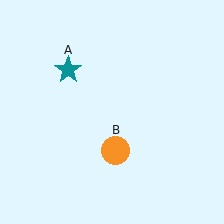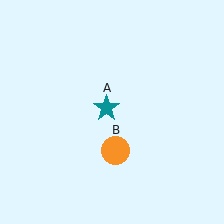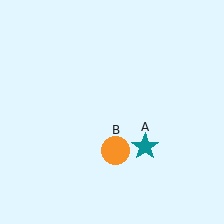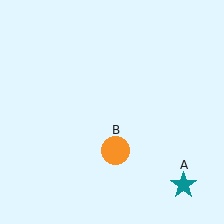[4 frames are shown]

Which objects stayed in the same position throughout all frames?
Orange circle (object B) remained stationary.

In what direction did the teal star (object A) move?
The teal star (object A) moved down and to the right.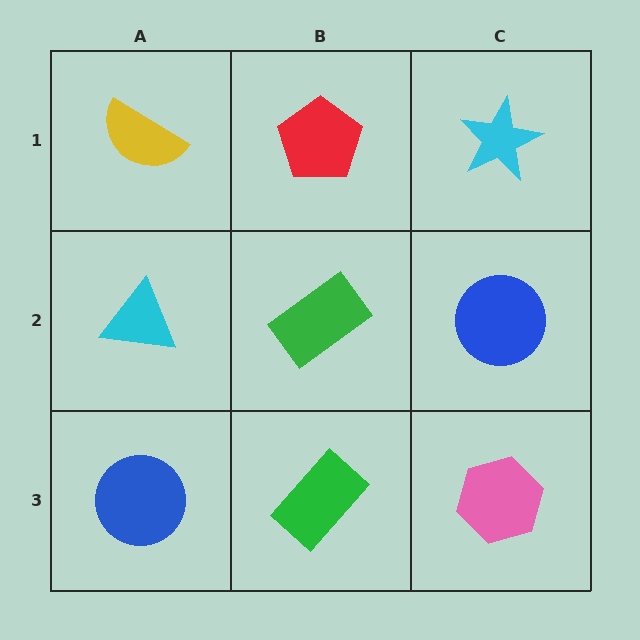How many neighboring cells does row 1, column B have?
3.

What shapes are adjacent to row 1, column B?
A green rectangle (row 2, column B), a yellow semicircle (row 1, column A), a cyan star (row 1, column C).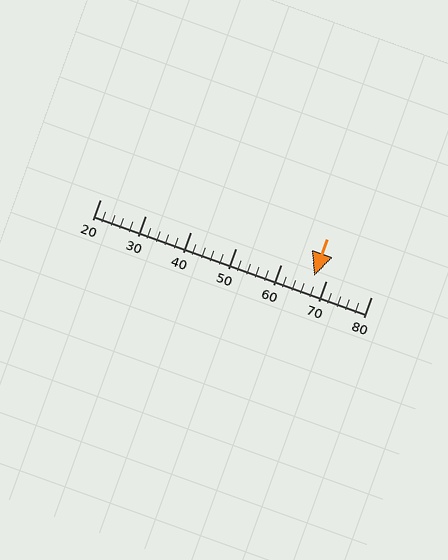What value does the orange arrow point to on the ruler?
The orange arrow points to approximately 67.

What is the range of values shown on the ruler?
The ruler shows values from 20 to 80.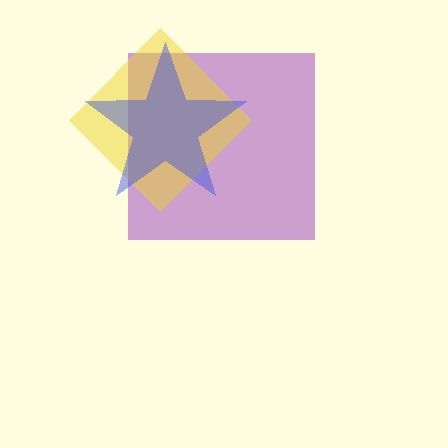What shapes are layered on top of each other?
The layered shapes are: a purple square, a yellow diamond, a blue star.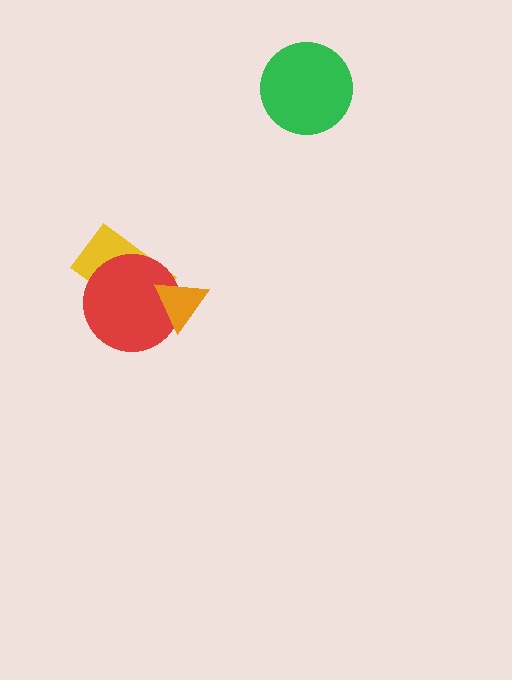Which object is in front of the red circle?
The orange triangle is in front of the red circle.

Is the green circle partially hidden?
No, no other shape covers it.